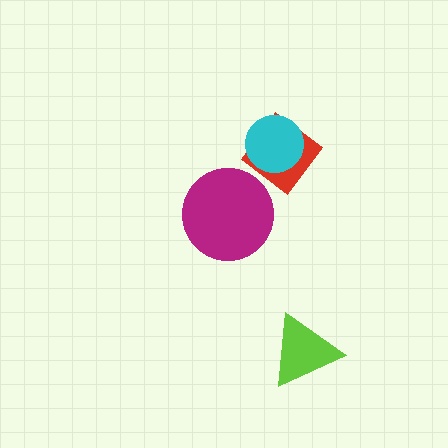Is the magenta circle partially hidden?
No, no other shape covers it.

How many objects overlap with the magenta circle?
0 objects overlap with the magenta circle.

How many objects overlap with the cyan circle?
1 object overlaps with the cyan circle.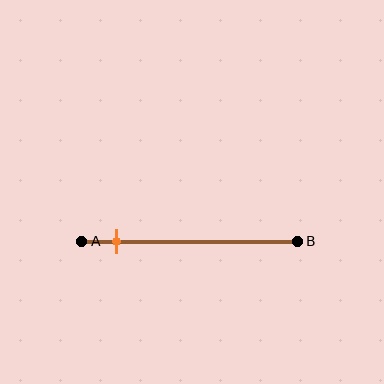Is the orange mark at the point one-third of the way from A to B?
No, the mark is at about 15% from A, not at the 33% one-third point.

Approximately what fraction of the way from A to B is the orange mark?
The orange mark is approximately 15% of the way from A to B.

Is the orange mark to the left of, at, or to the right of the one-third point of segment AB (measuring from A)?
The orange mark is to the left of the one-third point of segment AB.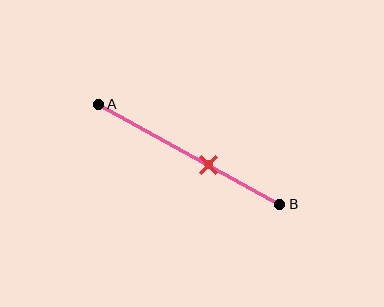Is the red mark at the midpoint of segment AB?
No, the mark is at about 60% from A, not at the 50% midpoint.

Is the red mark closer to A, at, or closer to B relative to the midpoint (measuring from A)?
The red mark is closer to point B than the midpoint of segment AB.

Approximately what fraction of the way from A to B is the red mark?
The red mark is approximately 60% of the way from A to B.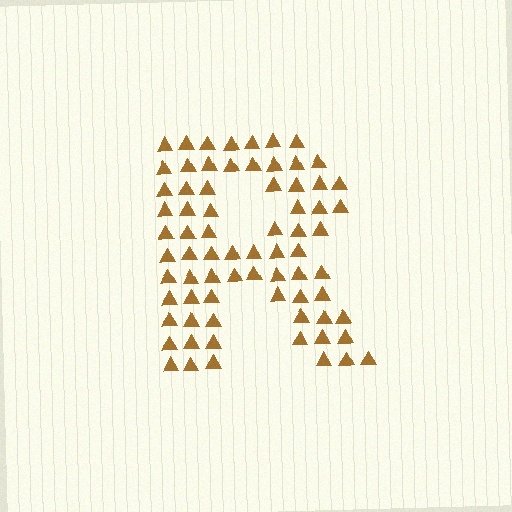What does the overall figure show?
The overall figure shows the letter R.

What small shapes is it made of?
It is made of small triangles.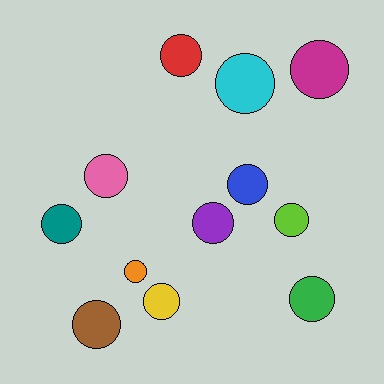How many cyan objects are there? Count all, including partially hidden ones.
There is 1 cyan object.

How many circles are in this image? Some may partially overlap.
There are 12 circles.